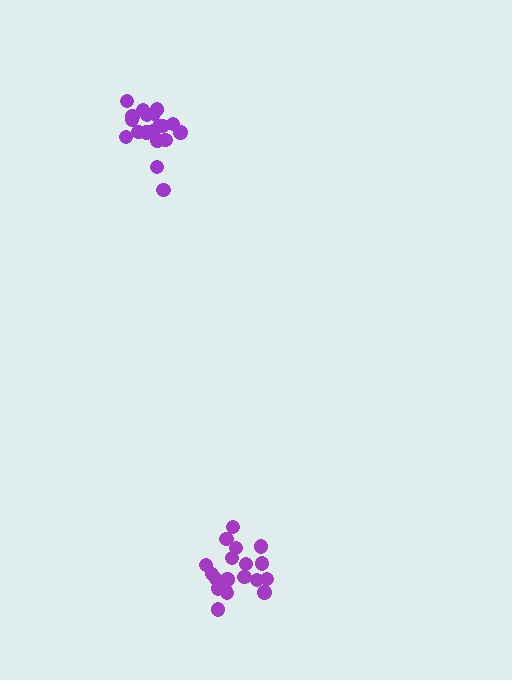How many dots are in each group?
Group 1: 21 dots, Group 2: 19 dots (40 total).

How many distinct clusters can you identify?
There are 2 distinct clusters.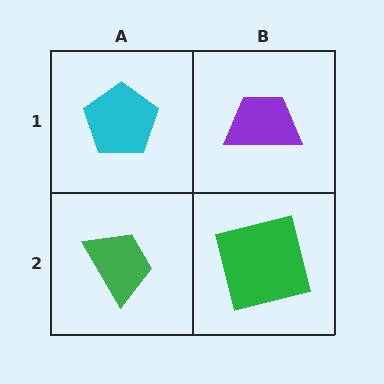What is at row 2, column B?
A green square.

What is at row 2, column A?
A green trapezoid.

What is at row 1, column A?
A cyan pentagon.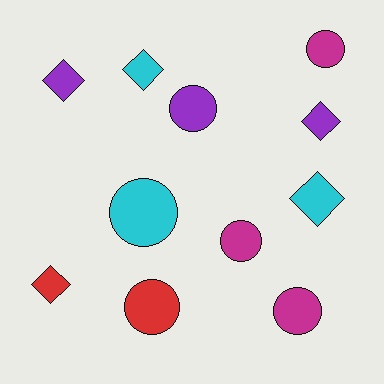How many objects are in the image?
There are 11 objects.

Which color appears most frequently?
Purple, with 3 objects.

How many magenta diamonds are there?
There are no magenta diamonds.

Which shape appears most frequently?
Circle, with 6 objects.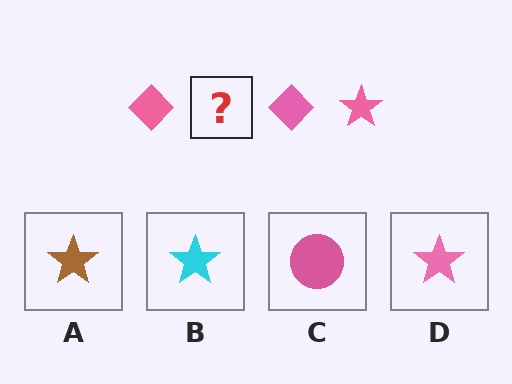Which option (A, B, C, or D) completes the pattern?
D.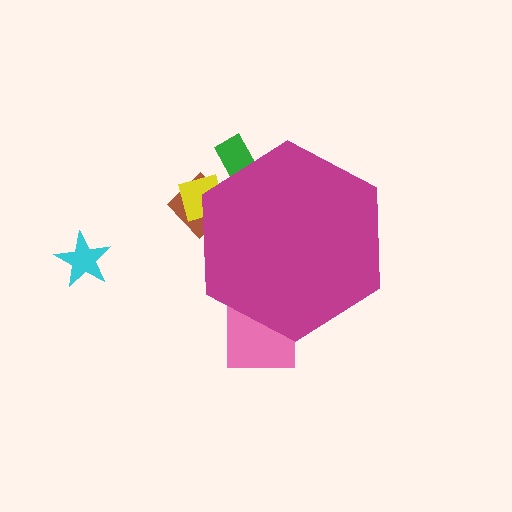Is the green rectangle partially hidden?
Yes, the green rectangle is partially hidden behind the magenta hexagon.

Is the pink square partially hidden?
Yes, the pink square is partially hidden behind the magenta hexagon.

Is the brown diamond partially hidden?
Yes, the brown diamond is partially hidden behind the magenta hexagon.